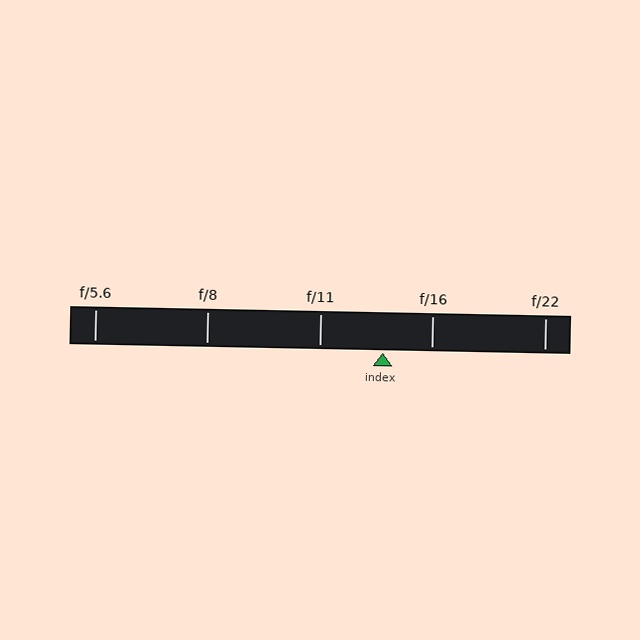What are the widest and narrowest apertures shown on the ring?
The widest aperture shown is f/5.6 and the narrowest is f/22.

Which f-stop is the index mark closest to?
The index mark is closest to f/16.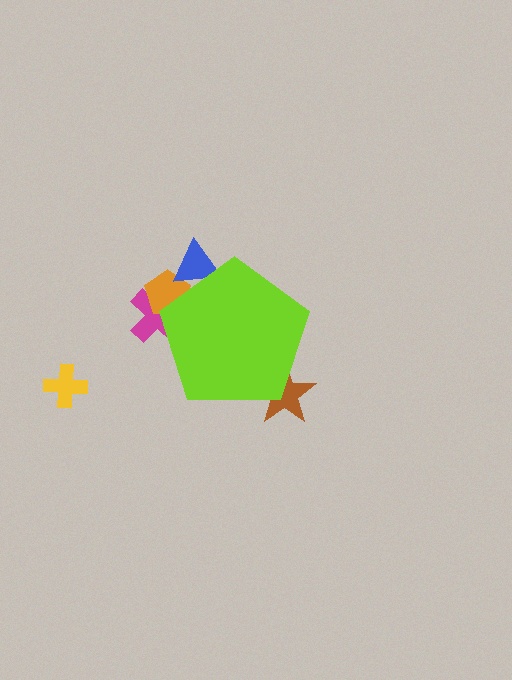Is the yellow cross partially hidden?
No, the yellow cross is fully visible.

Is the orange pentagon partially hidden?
Yes, the orange pentagon is partially hidden behind the lime pentagon.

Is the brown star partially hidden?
Yes, the brown star is partially hidden behind the lime pentagon.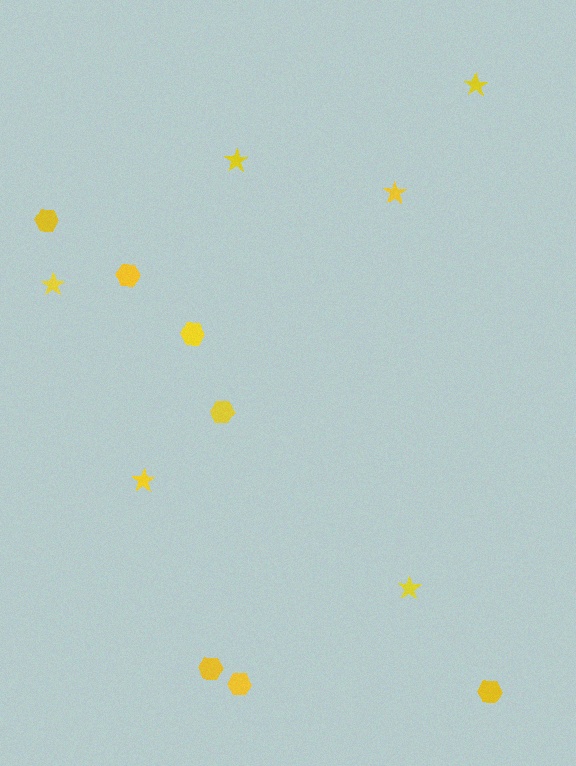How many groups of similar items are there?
There are 2 groups: one group of hexagons (7) and one group of stars (6).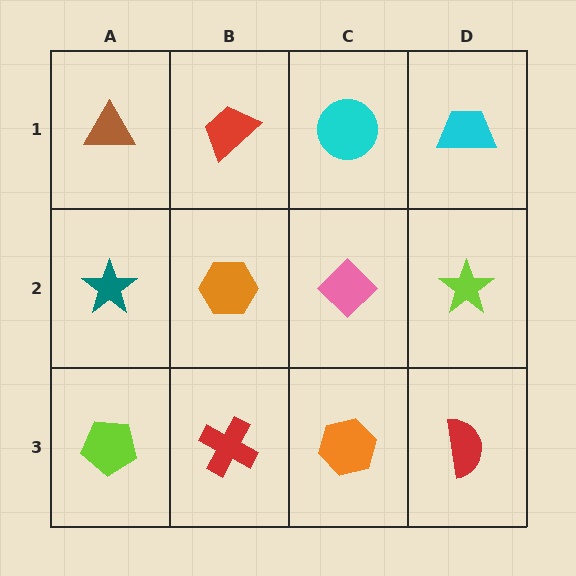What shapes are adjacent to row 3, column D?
A lime star (row 2, column D), an orange hexagon (row 3, column C).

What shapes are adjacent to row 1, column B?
An orange hexagon (row 2, column B), a brown triangle (row 1, column A), a cyan circle (row 1, column C).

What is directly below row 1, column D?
A lime star.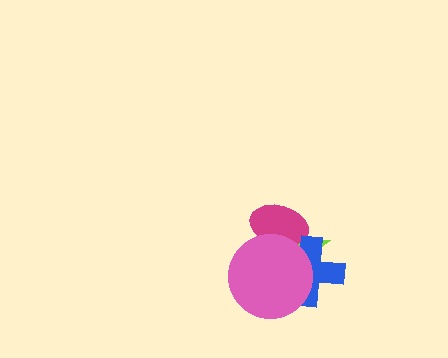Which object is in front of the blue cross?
The pink circle is in front of the blue cross.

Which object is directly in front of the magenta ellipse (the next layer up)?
The blue cross is directly in front of the magenta ellipse.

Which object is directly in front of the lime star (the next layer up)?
The magenta ellipse is directly in front of the lime star.